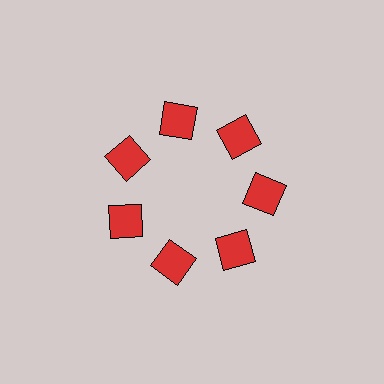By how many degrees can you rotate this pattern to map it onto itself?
The pattern maps onto itself every 51 degrees of rotation.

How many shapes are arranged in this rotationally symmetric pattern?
There are 7 shapes, arranged in 7 groups of 1.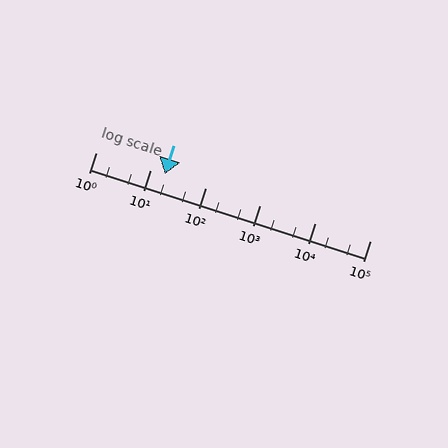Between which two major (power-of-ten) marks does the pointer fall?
The pointer is between 10 and 100.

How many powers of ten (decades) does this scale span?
The scale spans 5 decades, from 1 to 100000.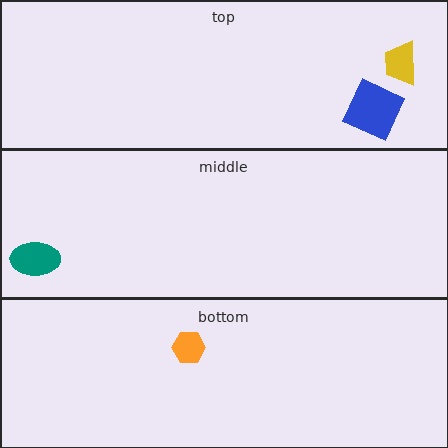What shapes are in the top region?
The yellow trapezoid, the blue square.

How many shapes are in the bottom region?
1.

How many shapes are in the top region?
2.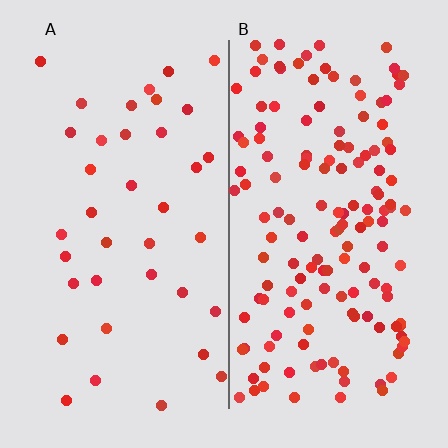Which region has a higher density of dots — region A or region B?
B (the right).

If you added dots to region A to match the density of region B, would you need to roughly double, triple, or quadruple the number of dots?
Approximately quadruple.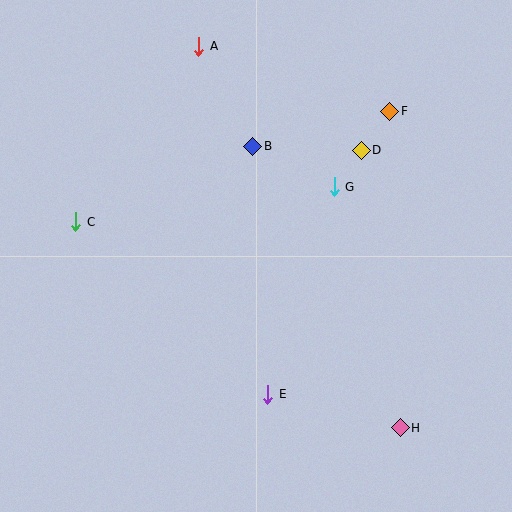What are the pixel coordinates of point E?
Point E is at (268, 394).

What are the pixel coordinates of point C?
Point C is at (76, 222).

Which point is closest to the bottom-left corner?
Point E is closest to the bottom-left corner.